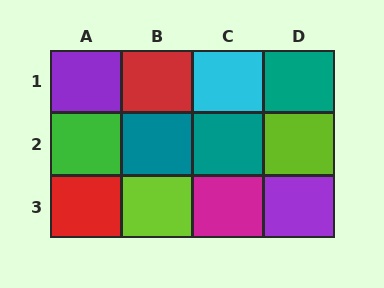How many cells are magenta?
1 cell is magenta.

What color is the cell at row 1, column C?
Cyan.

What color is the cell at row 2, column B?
Teal.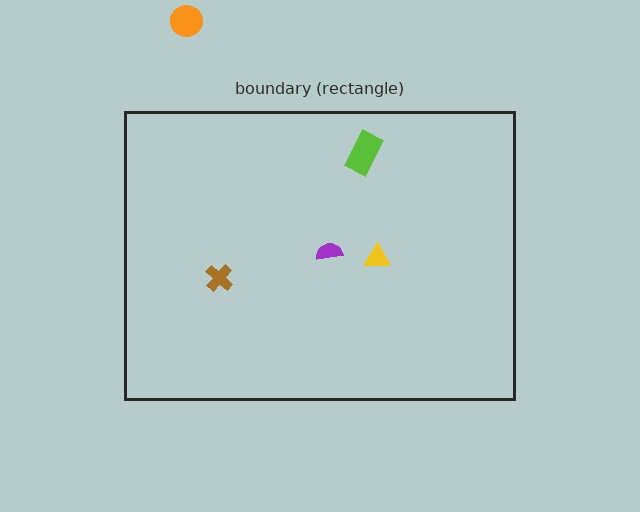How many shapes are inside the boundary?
4 inside, 1 outside.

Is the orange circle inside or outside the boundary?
Outside.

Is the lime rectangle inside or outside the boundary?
Inside.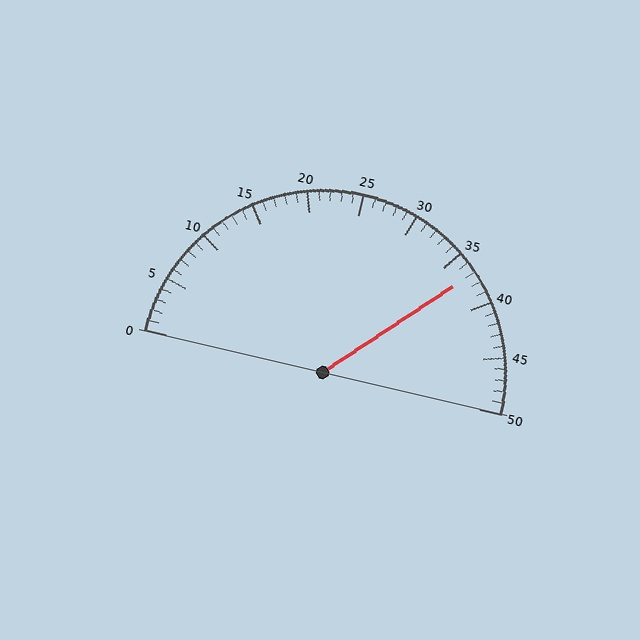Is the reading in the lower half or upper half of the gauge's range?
The reading is in the upper half of the range (0 to 50).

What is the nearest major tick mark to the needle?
The nearest major tick mark is 35.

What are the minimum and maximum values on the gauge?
The gauge ranges from 0 to 50.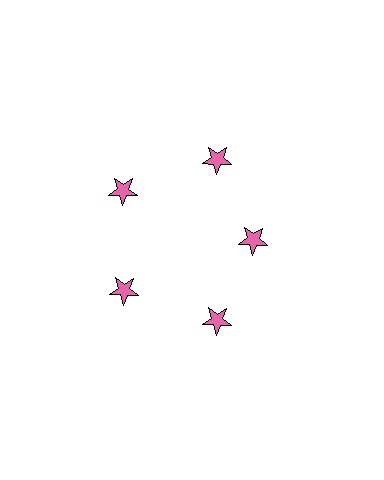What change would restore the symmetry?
The symmetry would be restored by moving it outward, back onto the ring so that all 5 stars sit at equal angles and equal distance from the center.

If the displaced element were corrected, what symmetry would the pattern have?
It would have 5-fold rotational symmetry — the pattern would map onto itself every 72 degrees.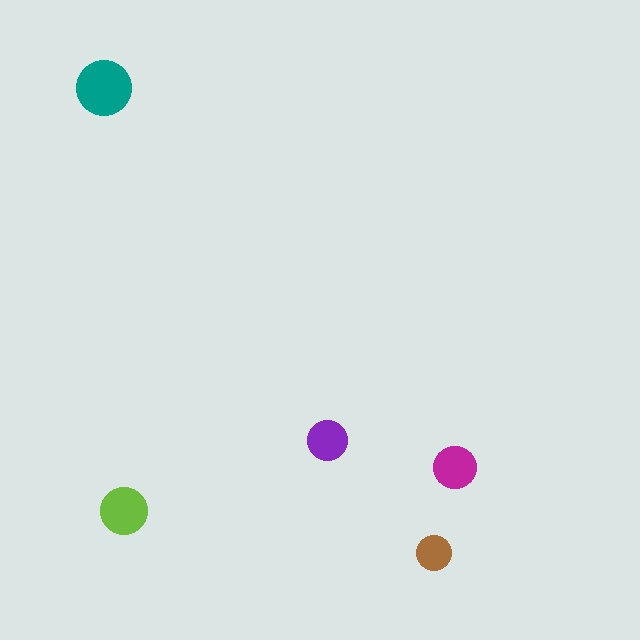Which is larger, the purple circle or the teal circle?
The teal one.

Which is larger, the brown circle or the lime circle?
The lime one.